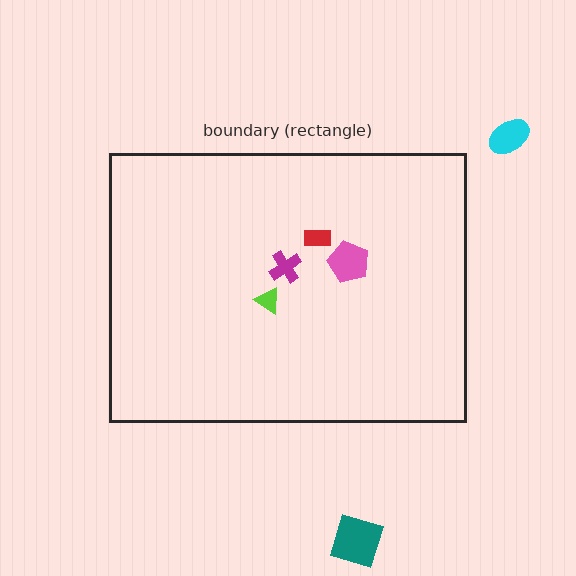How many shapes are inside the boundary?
4 inside, 2 outside.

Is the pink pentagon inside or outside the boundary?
Inside.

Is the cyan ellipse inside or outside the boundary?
Outside.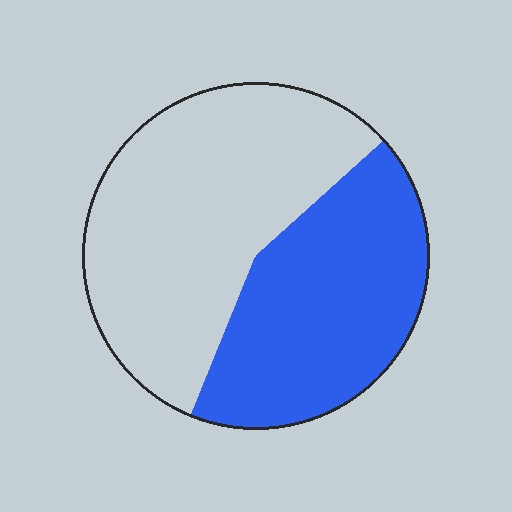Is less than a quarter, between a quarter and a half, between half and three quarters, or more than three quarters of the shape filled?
Between a quarter and a half.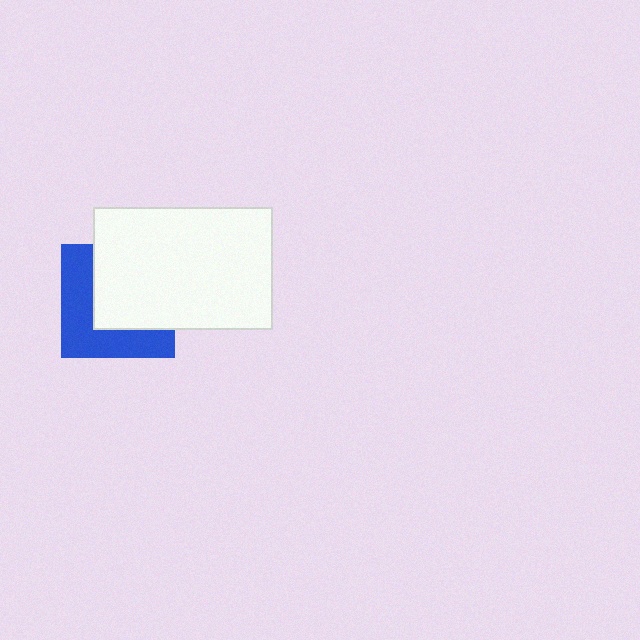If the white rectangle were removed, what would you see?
You would see the complete blue square.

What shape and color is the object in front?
The object in front is a white rectangle.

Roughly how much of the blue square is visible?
About half of it is visible (roughly 46%).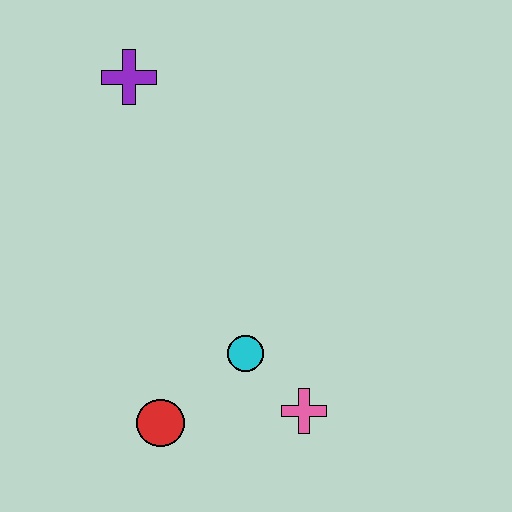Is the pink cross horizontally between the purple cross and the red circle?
No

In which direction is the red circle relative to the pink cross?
The red circle is to the left of the pink cross.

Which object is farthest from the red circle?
The purple cross is farthest from the red circle.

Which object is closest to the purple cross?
The cyan circle is closest to the purple cross.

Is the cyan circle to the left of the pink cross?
Yes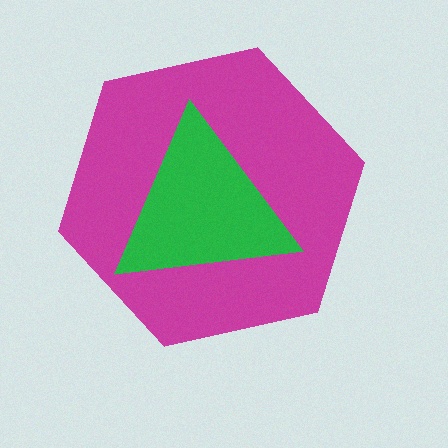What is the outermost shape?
The magenta hexagon.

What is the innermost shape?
The green triangle.